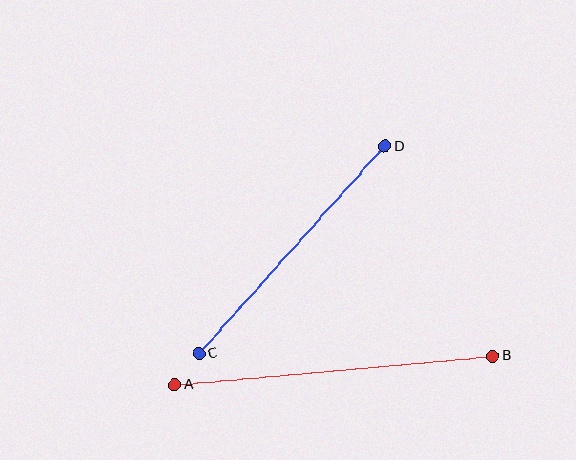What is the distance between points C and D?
The distance is approximately 279 pixels.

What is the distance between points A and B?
The distance is approximately 320 pixels.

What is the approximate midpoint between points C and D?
The midpoint is at approximately (292, 250) pixels.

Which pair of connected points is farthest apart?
Points A and B are farthest apart.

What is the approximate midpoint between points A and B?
The midpoint is at approximately (334, 370) pixels.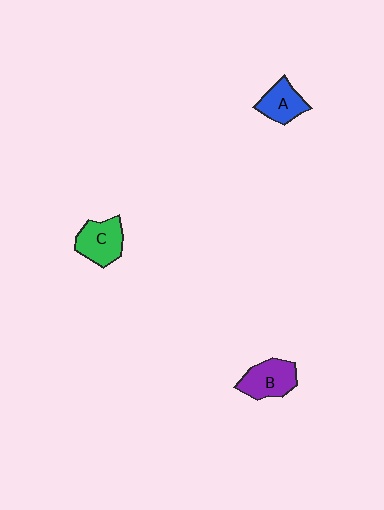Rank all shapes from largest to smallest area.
From largest to smallest: B (purple), C (green), A (blue).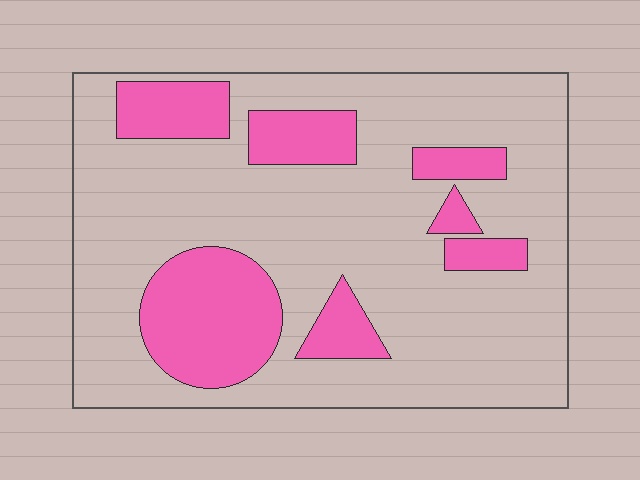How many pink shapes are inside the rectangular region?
7.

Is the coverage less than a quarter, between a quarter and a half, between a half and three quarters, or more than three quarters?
Less than a quarter.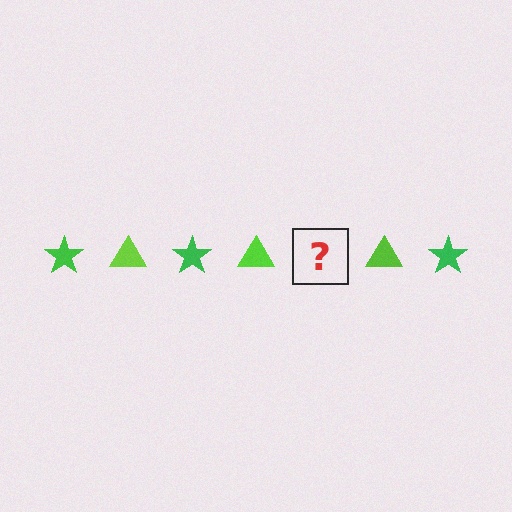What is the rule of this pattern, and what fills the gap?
The rule is that the pattern alternates between green star and lime triangle. The gap should be filled with a green star.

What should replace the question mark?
The question mark should be replaced with a green star.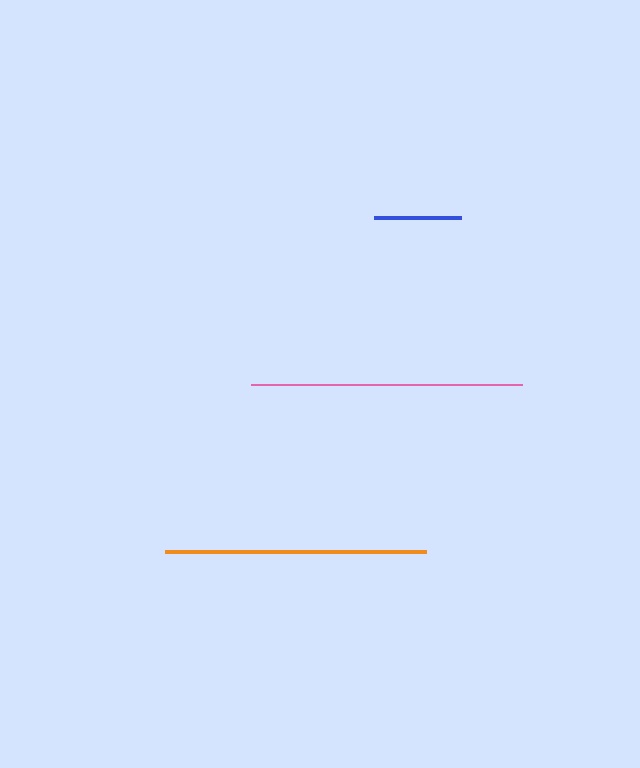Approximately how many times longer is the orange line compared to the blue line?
The orange line is approximately 3.0 times the length of the blue line.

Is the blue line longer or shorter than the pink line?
The pink line is longer than the blue line.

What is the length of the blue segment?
The blue segment is approximately 87 pixels long.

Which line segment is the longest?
The pink line is the longest at approximately 271 pixels.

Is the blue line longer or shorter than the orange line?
The orange line is longer than the blue line.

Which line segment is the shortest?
The blue line is the shortest at approximately 87 pixels.